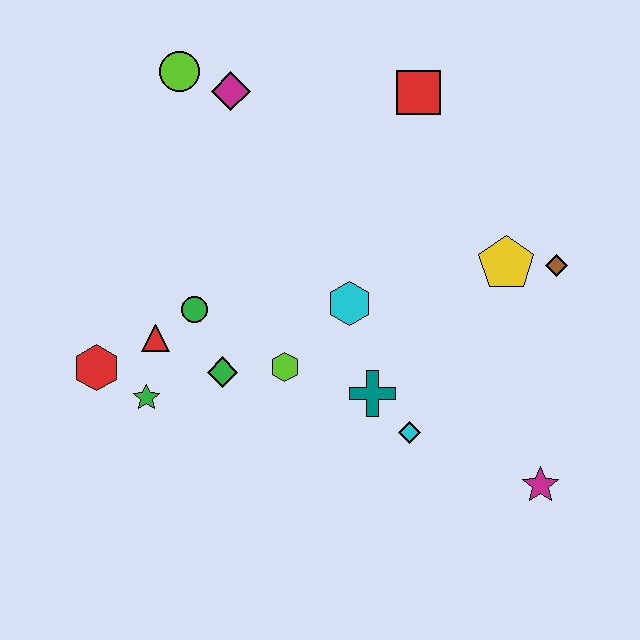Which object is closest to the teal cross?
The cyan diamond is closest to the teal cross.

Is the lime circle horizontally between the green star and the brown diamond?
Yes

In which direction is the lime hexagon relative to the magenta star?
The lime hexagon is to the left of the magenta star.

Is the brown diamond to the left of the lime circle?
No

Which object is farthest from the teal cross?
The lime circle is farthest from the teal cross.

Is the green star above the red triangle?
No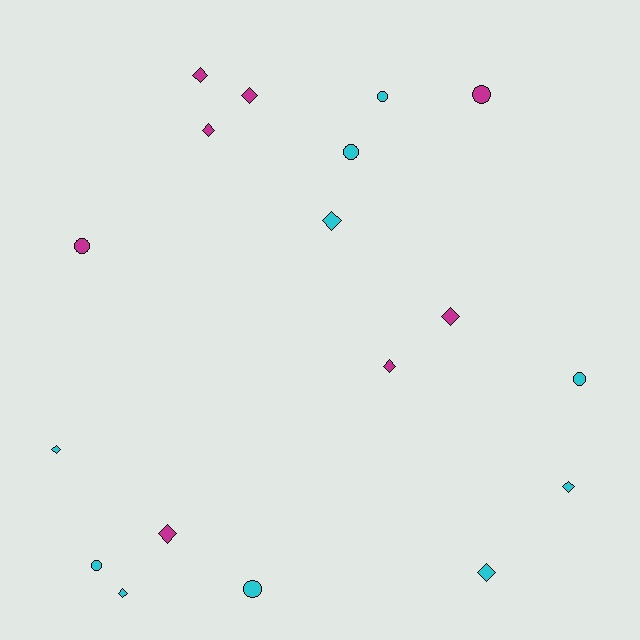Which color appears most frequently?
Cyan, with 10 objects.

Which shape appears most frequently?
Diamond, with 11 objects.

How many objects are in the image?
There are 18 objects.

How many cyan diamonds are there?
There are 5 cyan diamonds.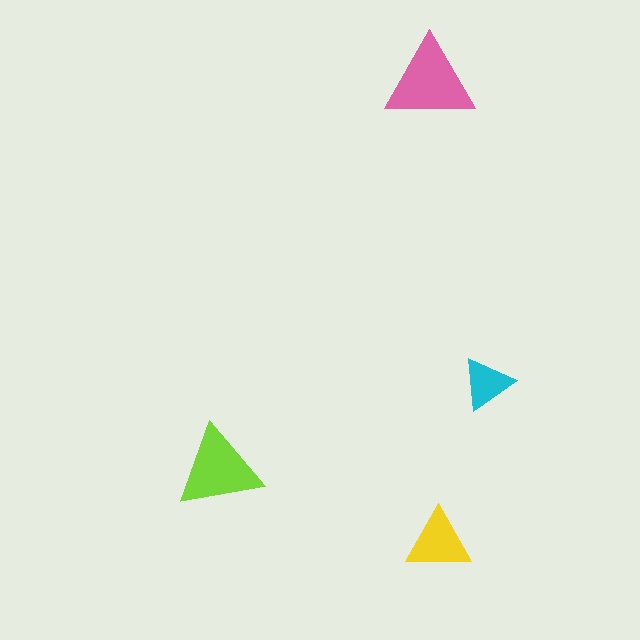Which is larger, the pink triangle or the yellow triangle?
The pink one.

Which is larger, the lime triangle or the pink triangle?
The pink one.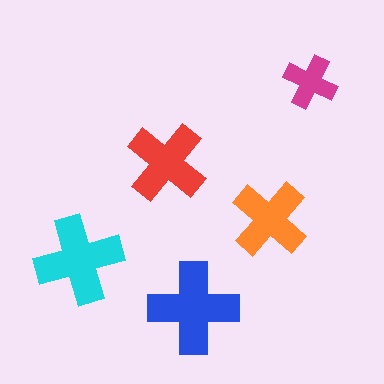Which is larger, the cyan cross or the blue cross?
The blue one.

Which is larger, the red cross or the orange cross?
The red one.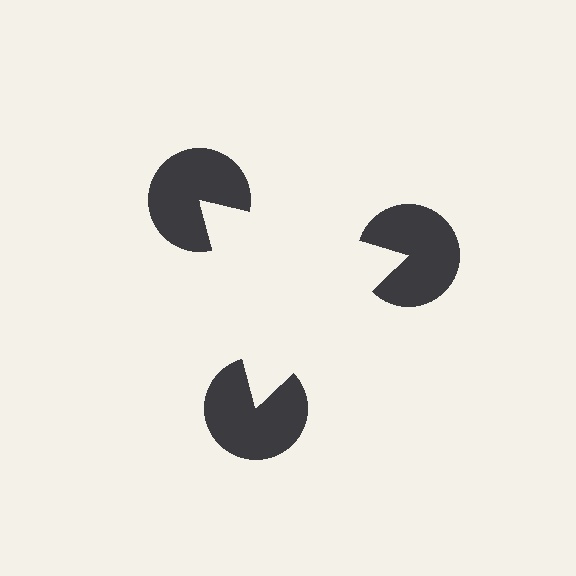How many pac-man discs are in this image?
There are 3 — one at each vertex of the illusory triangle.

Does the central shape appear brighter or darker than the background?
It typically appears slightly brighter than the background, even though no actual brightness change is drawn.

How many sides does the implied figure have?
3 sides.